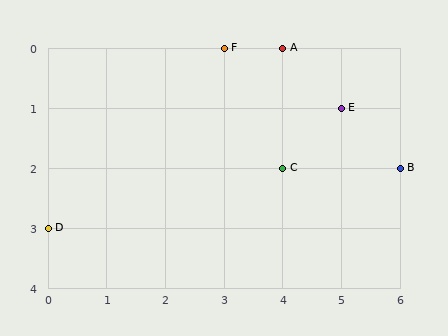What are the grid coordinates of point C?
Point C is at grid coordinates (4, 2).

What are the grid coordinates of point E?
Point E is at grid coordinates (5, 1).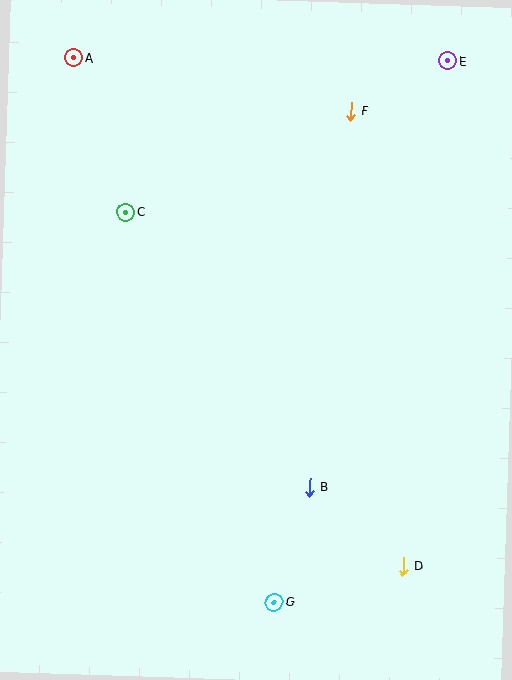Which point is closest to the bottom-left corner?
Point G is closest to the bottom-left corner.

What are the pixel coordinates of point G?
Point G is at (274, 602).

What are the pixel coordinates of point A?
Point A is at (74, 57).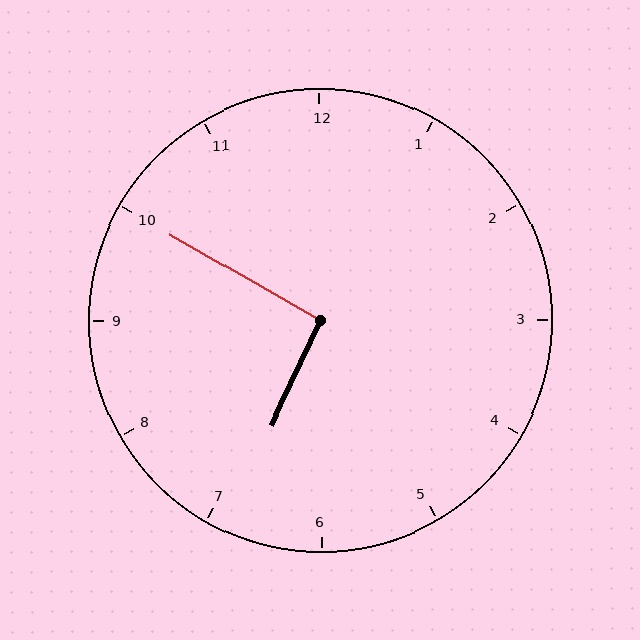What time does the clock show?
6:50.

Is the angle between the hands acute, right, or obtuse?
It is right.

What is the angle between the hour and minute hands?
Approximately 95 degrees.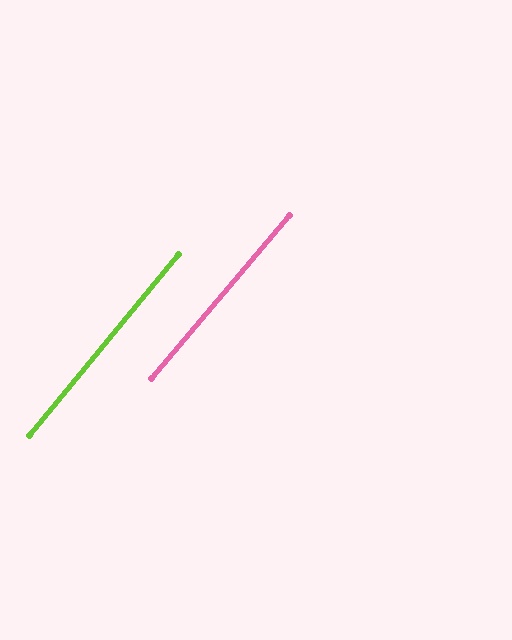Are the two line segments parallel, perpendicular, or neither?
Parallel — their directions differ by only 0.9°.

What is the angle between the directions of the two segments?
Approximately 1 degree.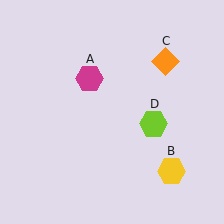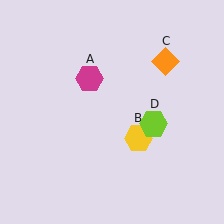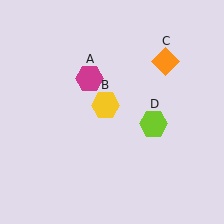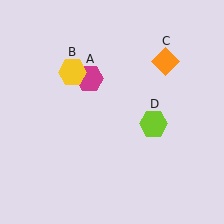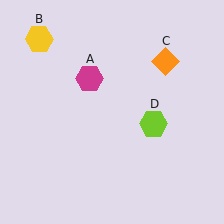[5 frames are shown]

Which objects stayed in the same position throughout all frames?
Magenta hexagon (object A) and orange diamond (object C) and lime hexagon (object D) remained stationary.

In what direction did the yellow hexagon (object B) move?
The yellow hexagon (object B) moved up and to the left.